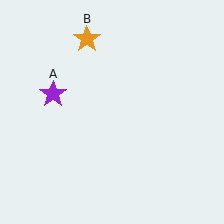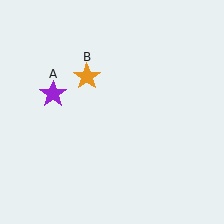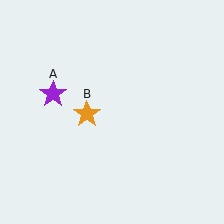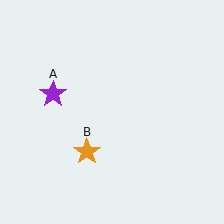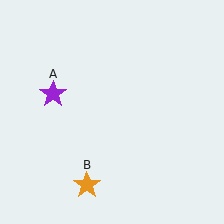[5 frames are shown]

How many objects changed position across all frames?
1 object changed position: orange star (object B).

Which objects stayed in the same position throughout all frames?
Purple star (object A) remained stationary.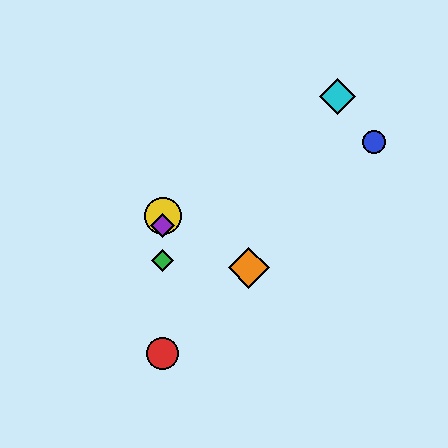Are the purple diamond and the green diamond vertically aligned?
Yes, both are at x≈163.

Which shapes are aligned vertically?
The red circle, the green diamond, the yellow circle, the purple diamond are aligned vertically.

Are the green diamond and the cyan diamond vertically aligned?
No, the green diamond is at x≈163 and the cyan diamond is at x≈337.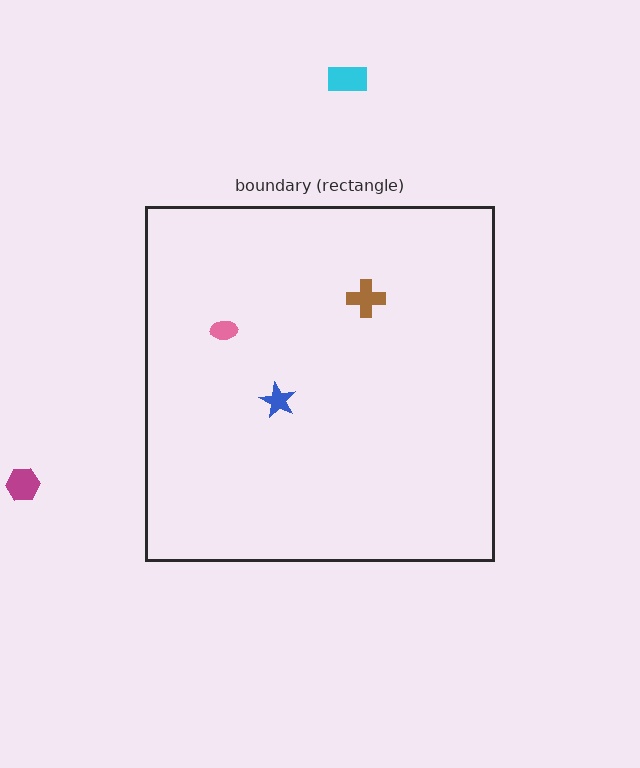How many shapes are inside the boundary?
3 inside, 2 outside.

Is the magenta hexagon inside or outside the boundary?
Outside.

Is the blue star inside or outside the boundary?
Inside.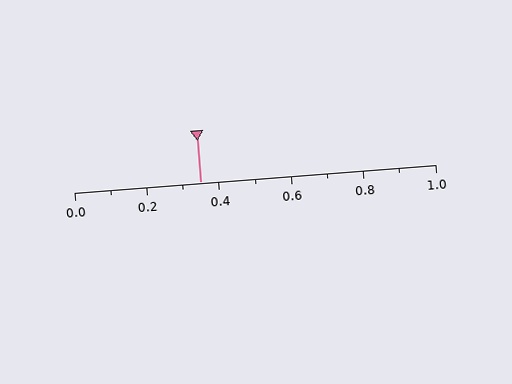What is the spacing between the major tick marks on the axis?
The major ticks are spaced 0.2 apart.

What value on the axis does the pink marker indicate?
The marker indicates approximately 0.35.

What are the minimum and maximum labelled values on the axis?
The axis runs from 0.0 to 1.0.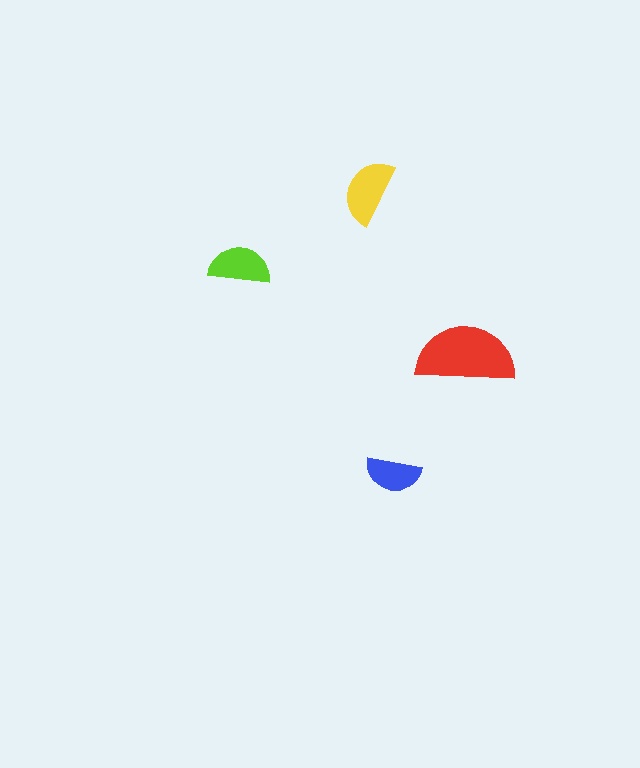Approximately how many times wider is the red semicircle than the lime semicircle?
About 1.5 times wider.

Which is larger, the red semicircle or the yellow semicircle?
The red one.